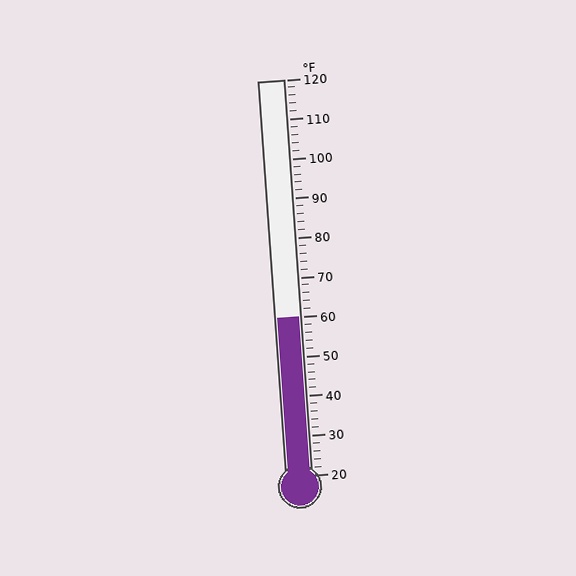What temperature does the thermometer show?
The thermometer shows approximately 60°F.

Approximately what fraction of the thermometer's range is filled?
The thermometer is filled to approximately 40% of its range.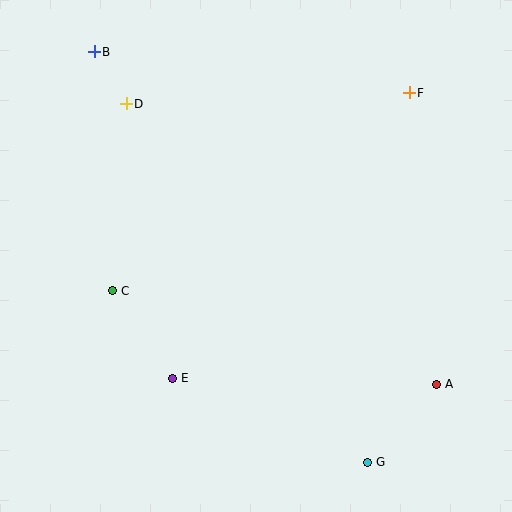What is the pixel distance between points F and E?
The distance between F and E is 371 pixels.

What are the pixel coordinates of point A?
Point A is at (437, 384).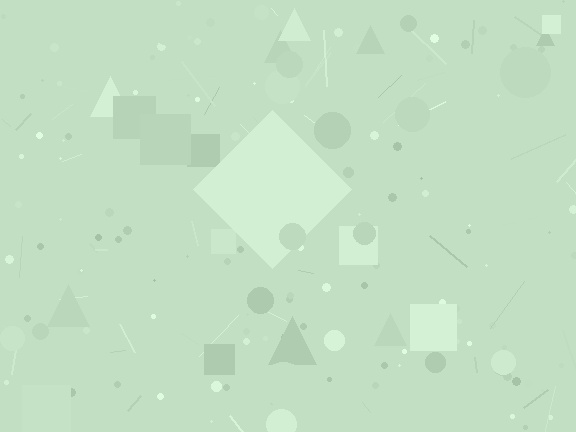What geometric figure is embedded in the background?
A diamond is embedded in the background.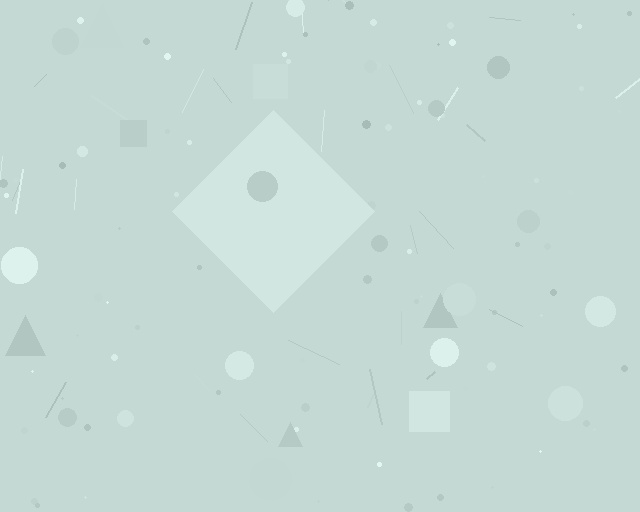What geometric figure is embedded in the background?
A diamond is embedded in the background.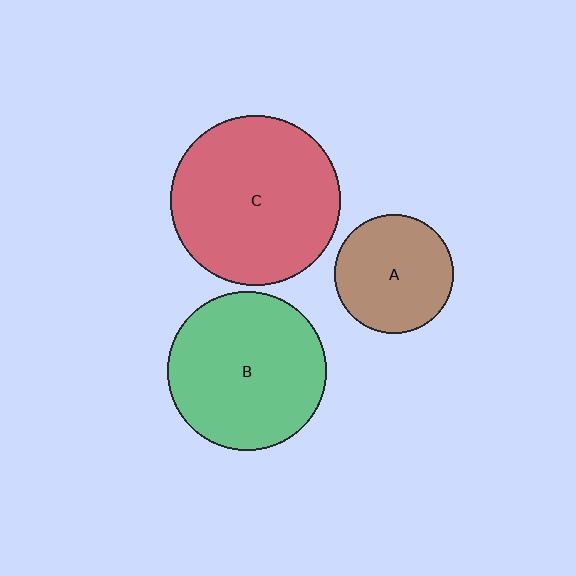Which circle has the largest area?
Circle C (red).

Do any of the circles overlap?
No, none of the circles overlap.